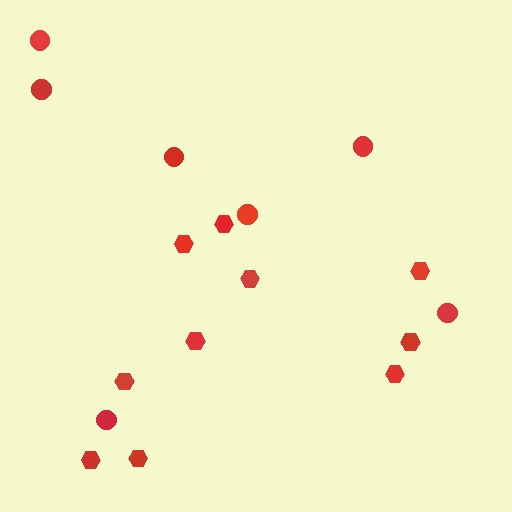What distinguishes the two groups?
There are 2 groups: one group of hexagons (10) and one group of circles (7).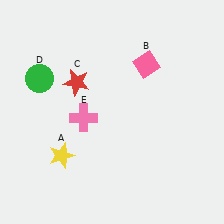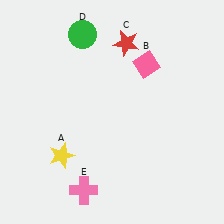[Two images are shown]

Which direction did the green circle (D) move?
The green circle (D) moved right.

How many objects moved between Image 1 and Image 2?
3 objects moved between the two images.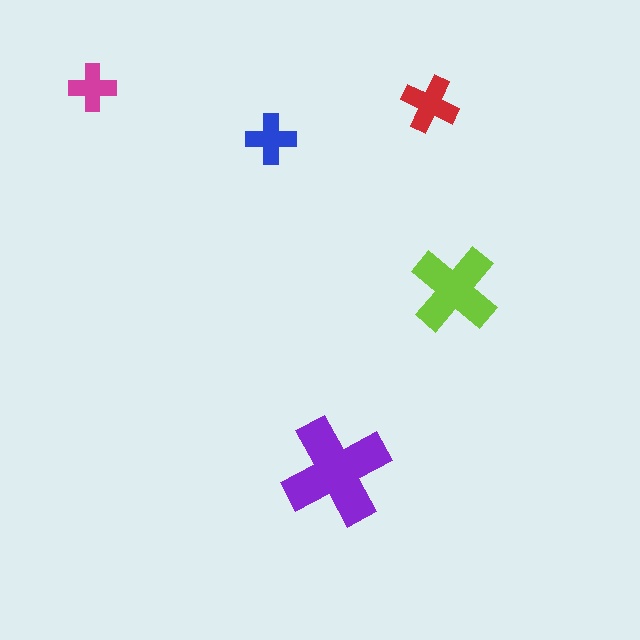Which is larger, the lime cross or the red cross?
The lime one.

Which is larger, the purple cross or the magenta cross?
The purple one.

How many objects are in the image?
There are 5 objects in the image.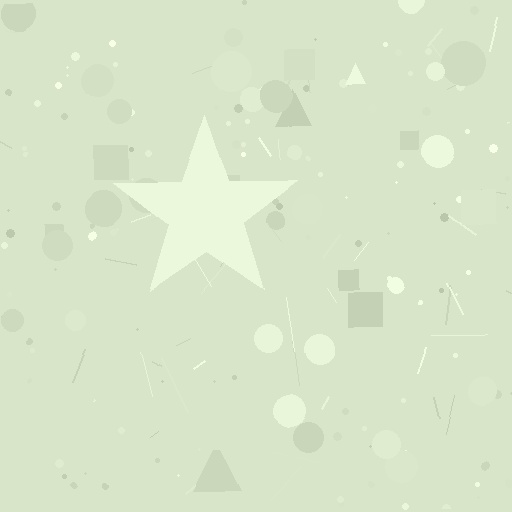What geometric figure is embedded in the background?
A star is embedded in the background.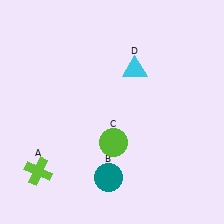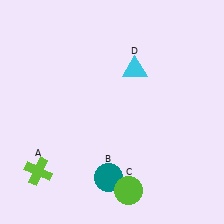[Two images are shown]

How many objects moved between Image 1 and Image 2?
1 object moved between the two images.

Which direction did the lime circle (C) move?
The lime circle (C) moved down.